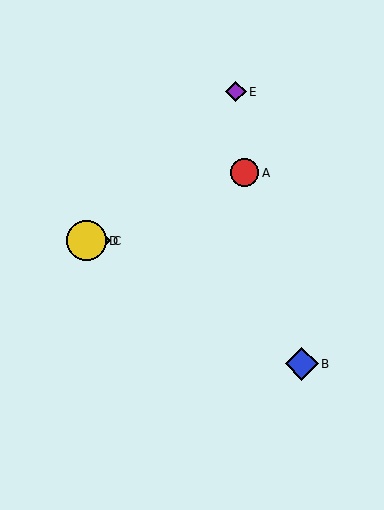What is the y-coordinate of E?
Object E is at y≈92.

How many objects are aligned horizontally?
2 objects (C, D) are aligned horizontally.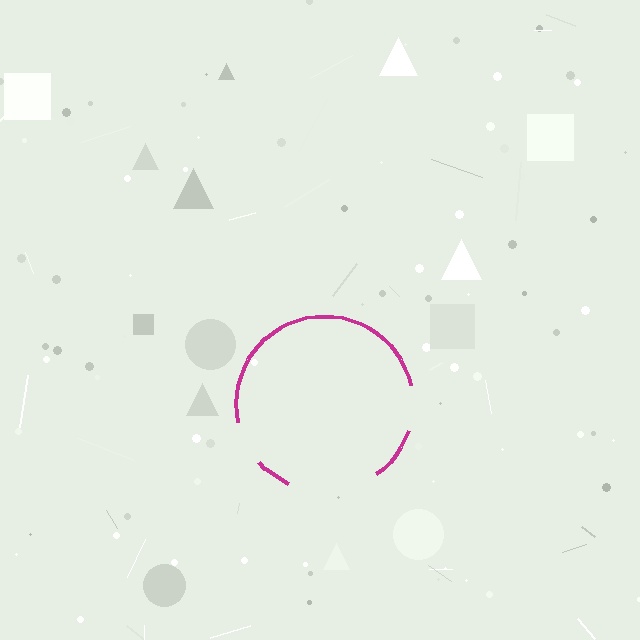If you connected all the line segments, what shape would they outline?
They would outline a circle.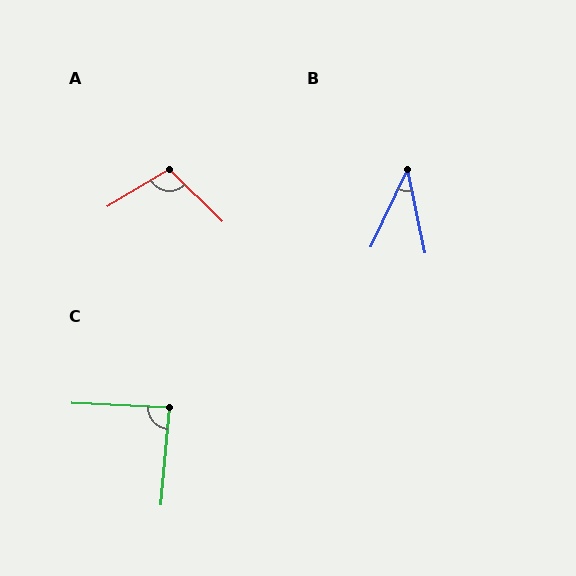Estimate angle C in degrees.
Approximately 87 degrees.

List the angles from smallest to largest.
B (37°), C (87°), A (104°).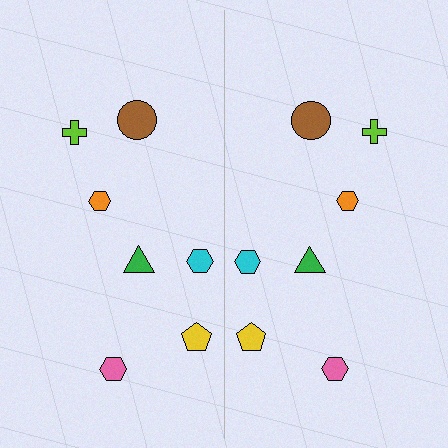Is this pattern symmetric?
Yes, this pattern has bilateral (reflection) symmetry.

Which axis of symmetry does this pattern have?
The pattern has a vertical axis of symmetry running through the center of the image.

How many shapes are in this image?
There are 14 shapes in this image.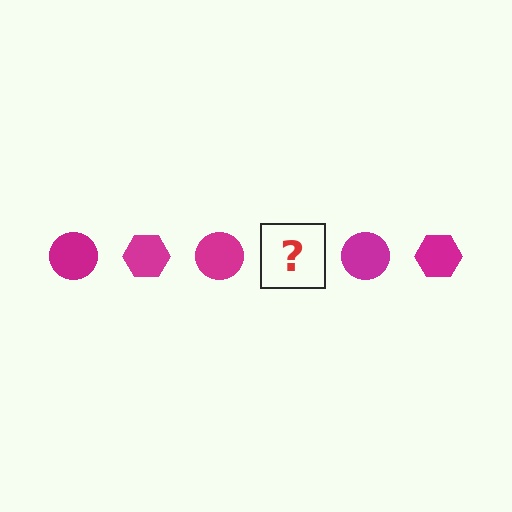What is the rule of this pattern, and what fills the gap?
The rule is that the pattern cycles through circle, hexagon shapes in magenta. The gap should be filled with a magenta hexagon.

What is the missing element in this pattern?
The missing element is a magenta hexagon.